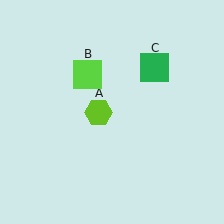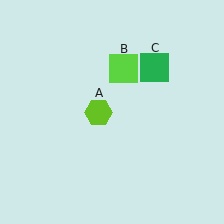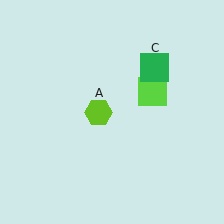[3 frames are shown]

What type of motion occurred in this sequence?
The lime square (object B) rotated clockwise around the center of the scene.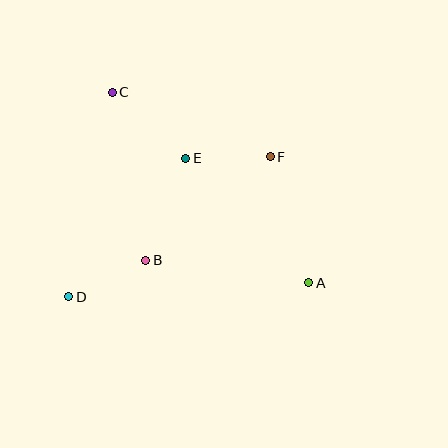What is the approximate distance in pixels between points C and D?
The distance between C and D is approximately 209 pixels.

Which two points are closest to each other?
Points E and F are closest to each other.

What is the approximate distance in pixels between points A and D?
The distance between A and D is approximately 240 pixels.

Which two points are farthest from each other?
Points A and C are farthest from each other.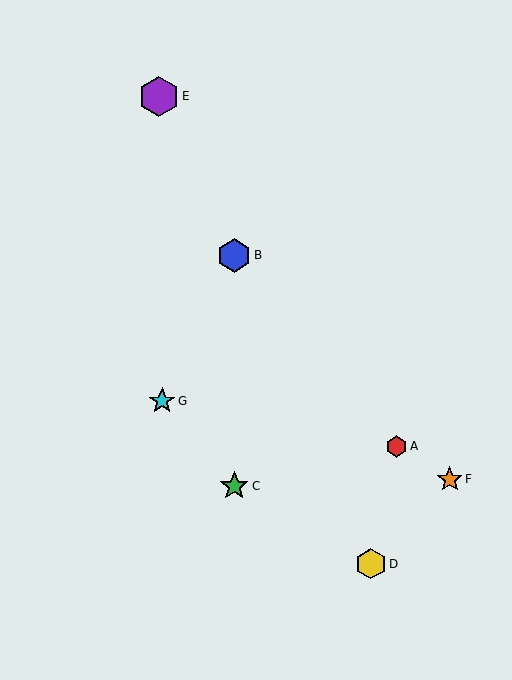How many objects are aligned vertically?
2 objects (B, C) are aligned vertically.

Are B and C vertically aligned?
Yes, both are at x≈234.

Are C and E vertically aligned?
No, C is at x≈234 and E is at x≈159.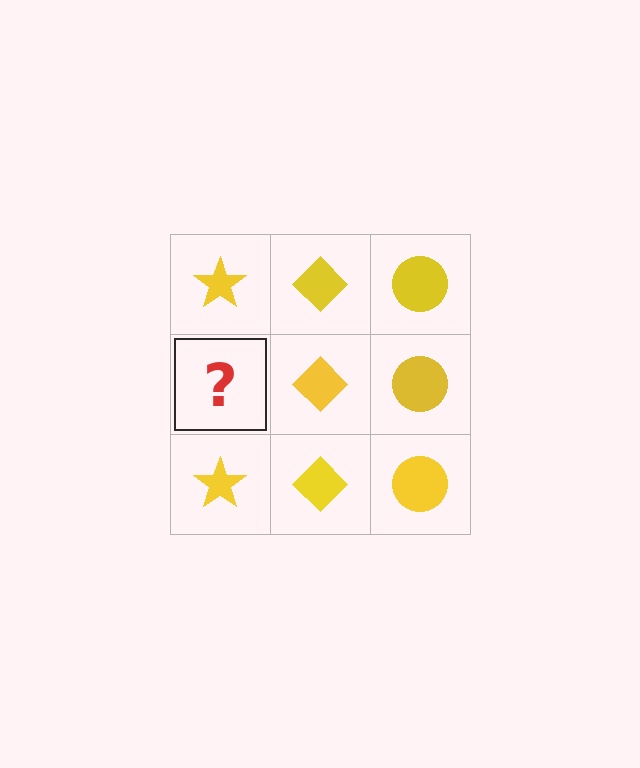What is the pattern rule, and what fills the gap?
The rule is that each column has a consistent shape. The gap should be filled with a yellow star.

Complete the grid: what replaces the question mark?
The question mark should be replaced with a yellow star.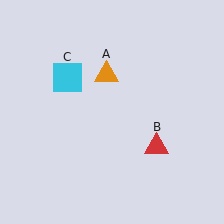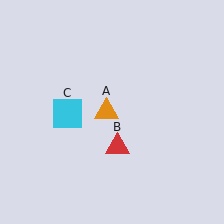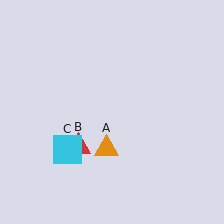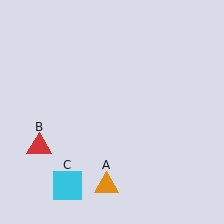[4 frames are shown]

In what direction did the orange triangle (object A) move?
The orange triangle (object A) moved down.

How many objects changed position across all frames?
3 objects changed position: orange triangle (object A), red triangle (object B), cyan square (object C).